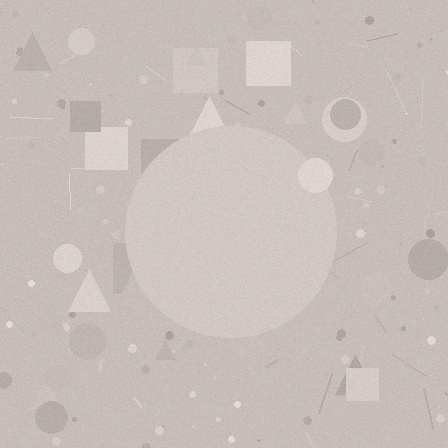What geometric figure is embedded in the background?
A circle is embedded in the background.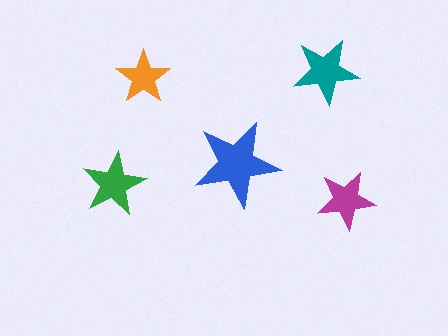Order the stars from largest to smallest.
the blue one, the teal one, the green one, the magenta one, the orange one.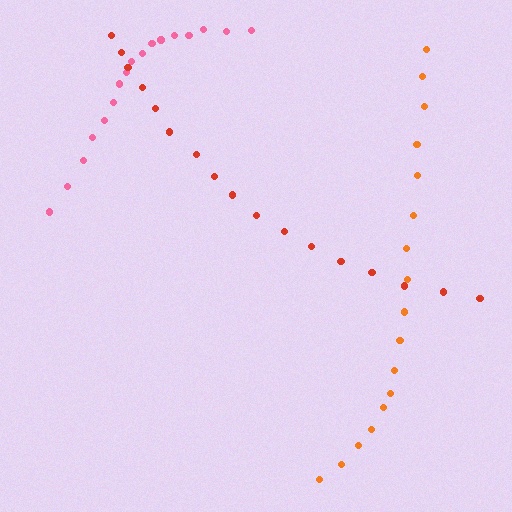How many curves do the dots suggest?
There are 3 distinct paths.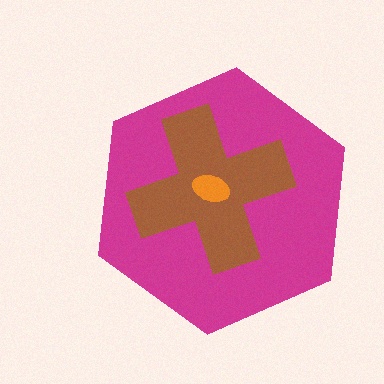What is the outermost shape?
The magenta hexagon.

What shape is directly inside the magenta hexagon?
The brown cross.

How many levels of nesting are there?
3.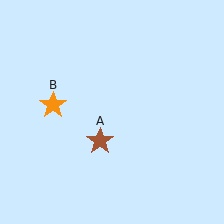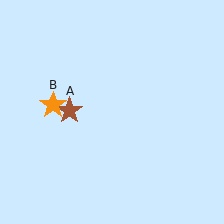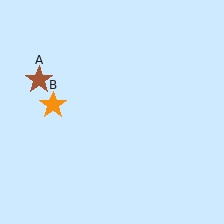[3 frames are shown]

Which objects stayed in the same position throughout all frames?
Orange star (object B) remained stationary.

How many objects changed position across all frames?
1 object changed position: brown star (object A).